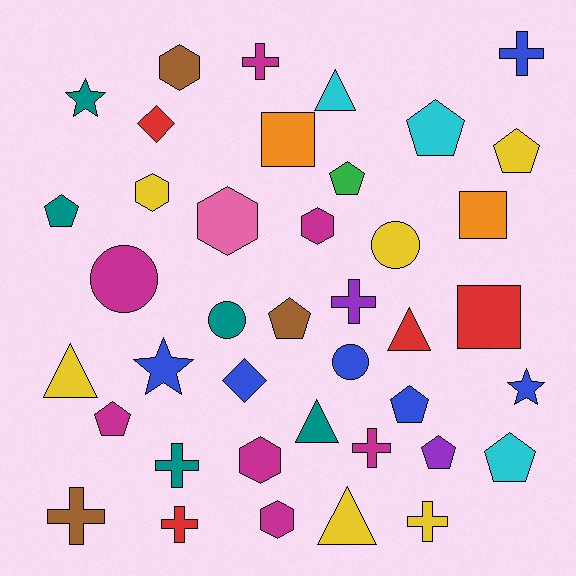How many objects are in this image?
There are 40 objects.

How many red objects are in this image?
There are 4 red objects.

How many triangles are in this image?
There are 5 triangles.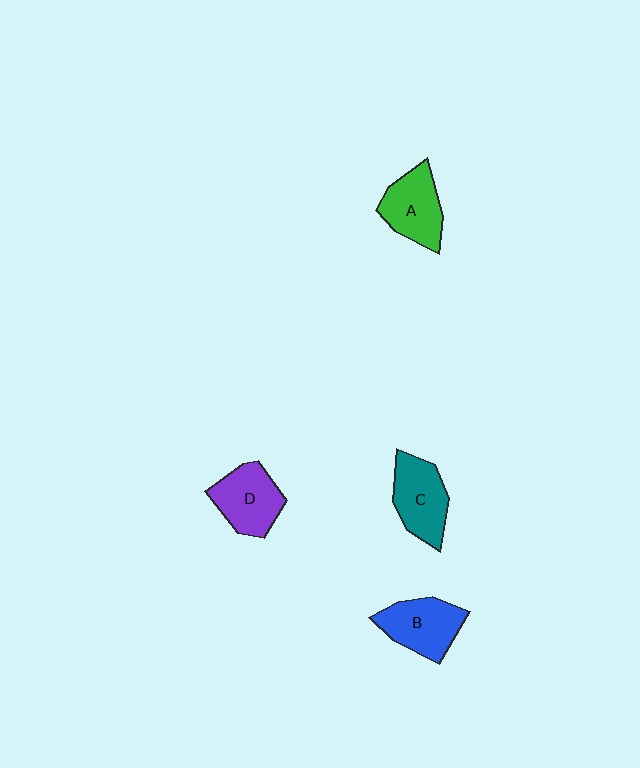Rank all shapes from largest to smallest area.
From largest to smallest: C (teal), B (blue), D (purple), A (green).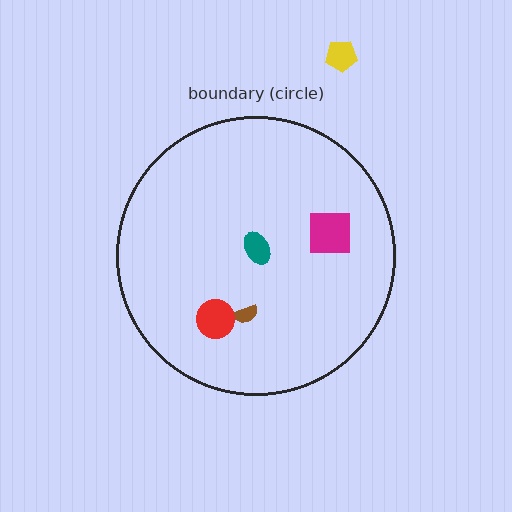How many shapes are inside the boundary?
4 inside, 1 outside.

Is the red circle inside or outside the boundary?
Inside.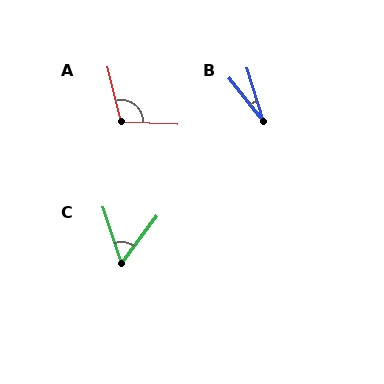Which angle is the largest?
A, at approximately 107 degrees.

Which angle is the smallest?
B, at approximately 21 degrees.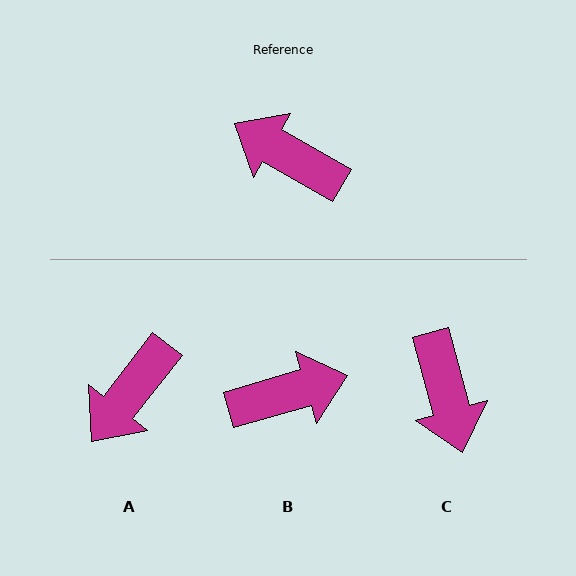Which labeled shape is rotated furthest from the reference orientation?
C, about 135 degrees away.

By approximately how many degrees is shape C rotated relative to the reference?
Approximately 135 degrees counter-clockwise.